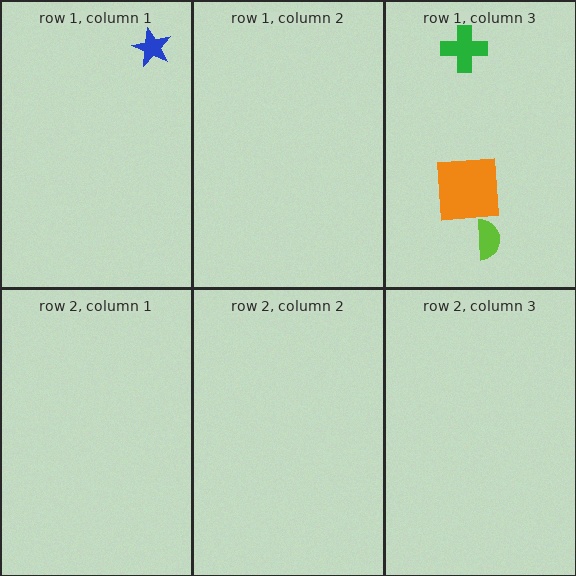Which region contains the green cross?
The row 1, column 3 region.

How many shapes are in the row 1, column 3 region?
3.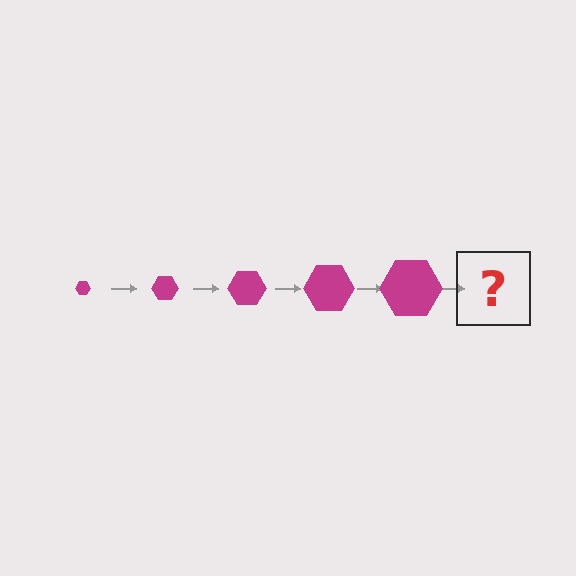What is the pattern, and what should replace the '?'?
The pattern is that the hexagon gets progressively larger each step. The '?' should be a magenta hexagon, larger than the previous one.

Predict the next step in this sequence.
The next step is a magenta hexagon, larger than the previous one.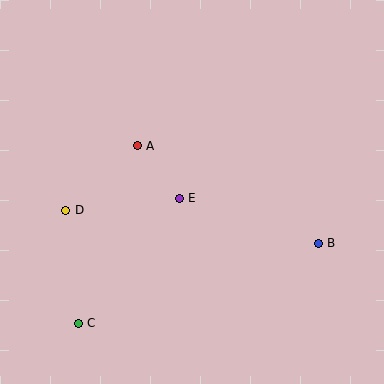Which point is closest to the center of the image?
Point E at (179, 198) is closest to the center.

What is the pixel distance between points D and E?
The distance between D and E is 114 pixels.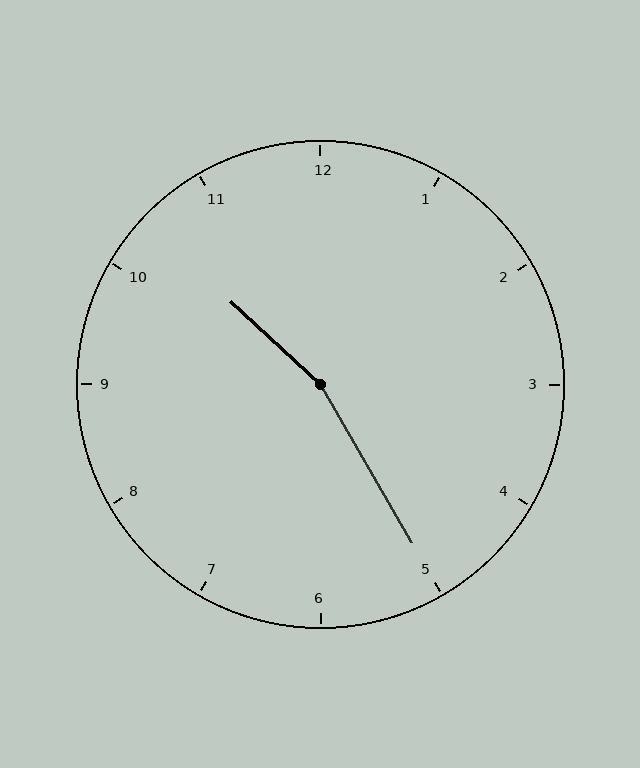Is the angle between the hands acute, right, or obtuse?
It is obtuse.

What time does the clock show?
10:25.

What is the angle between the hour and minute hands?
Approximately 162 degrees.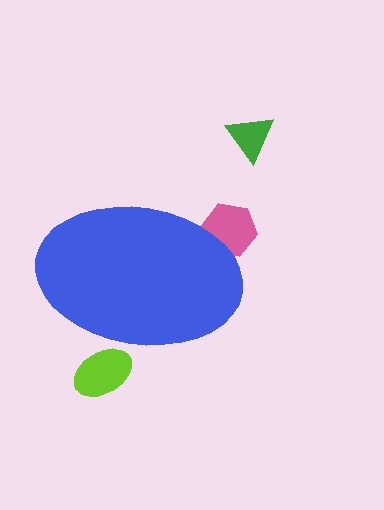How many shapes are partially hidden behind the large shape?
2 shapes are partially hidden.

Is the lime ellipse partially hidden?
Yes, the lime ellipse is partially hidden behind the blue ellipse.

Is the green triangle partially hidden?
No, the green triangle is fully visible.